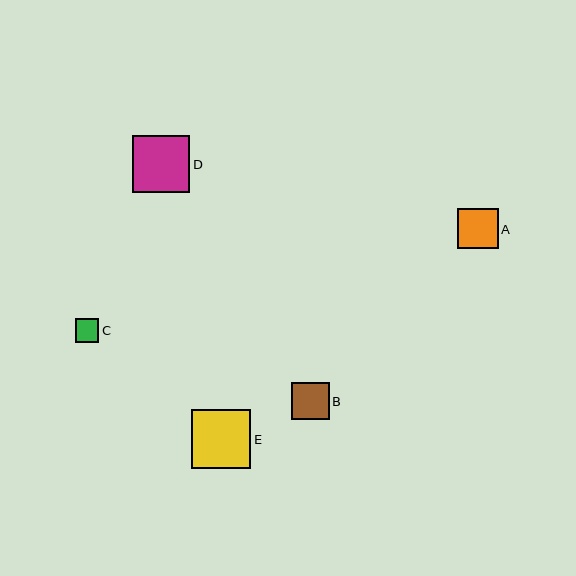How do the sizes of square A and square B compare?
Square A and square B are approximately the same size.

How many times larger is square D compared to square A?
Square D is approximately 1.4 times the size of square A.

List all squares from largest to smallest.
From largest to smallest: E, D, A, B, C.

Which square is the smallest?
Square C is the smallest with a size of approximately 23 pixels.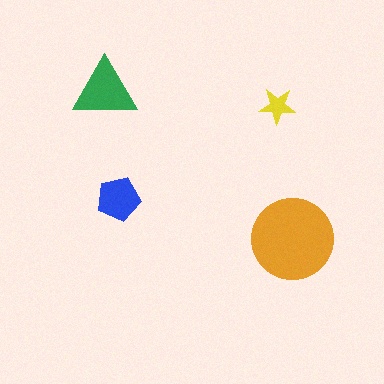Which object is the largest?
The orange circle.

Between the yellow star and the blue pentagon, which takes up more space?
The blue pentagon.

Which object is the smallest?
The yellow star.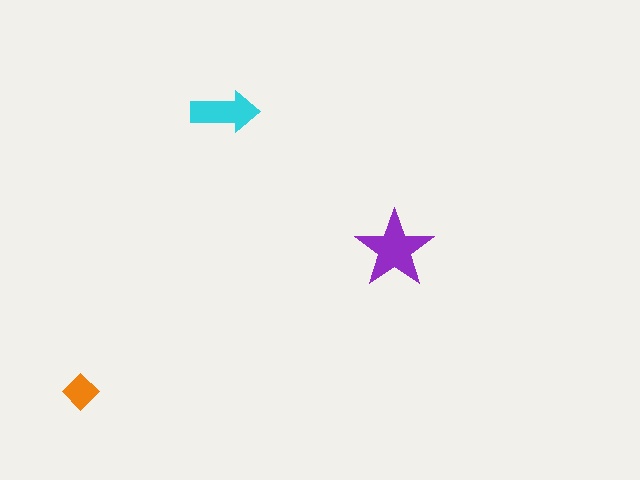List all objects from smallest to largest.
The orange diamond, the cyan arrow, the purple star.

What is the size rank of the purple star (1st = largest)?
1st.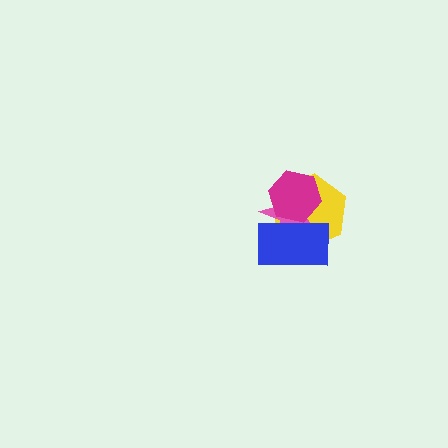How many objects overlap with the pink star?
3 objects overlap with the pink star.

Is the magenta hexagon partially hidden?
No, no other shape covers it.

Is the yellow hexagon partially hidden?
Yes, it is partially covered by another shape.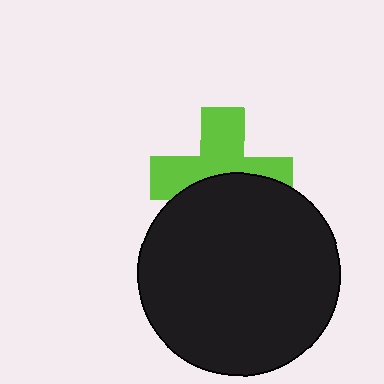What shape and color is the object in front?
The object in front is a black circle.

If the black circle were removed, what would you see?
You would see the complete lime cross.